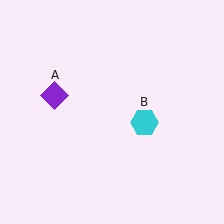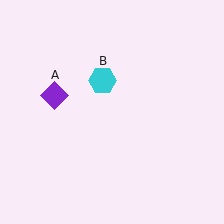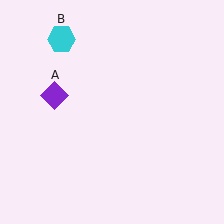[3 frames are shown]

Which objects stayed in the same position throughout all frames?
Purple diamond (object A) remained stationary.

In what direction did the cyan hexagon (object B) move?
The cyan hexagon (object B) moved up and to the left.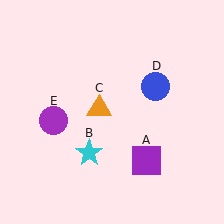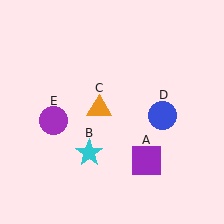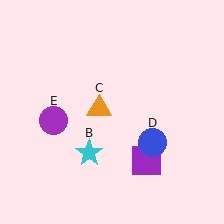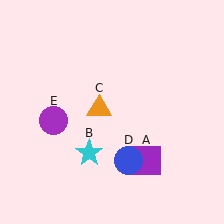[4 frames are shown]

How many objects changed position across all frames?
1 object changed position: blue circle (object D).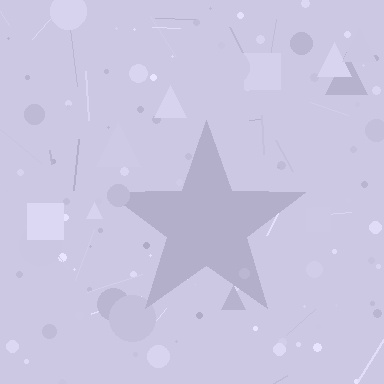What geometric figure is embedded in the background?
A star is embedded in the background.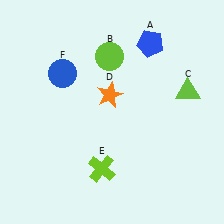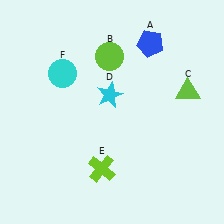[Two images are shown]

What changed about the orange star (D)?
In Image 1, D is orange. In Image 2, it changed to cyan.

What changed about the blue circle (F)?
In Image 1, F is blue. In Image 2, it changed to cyan.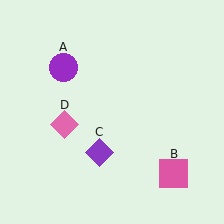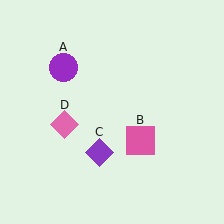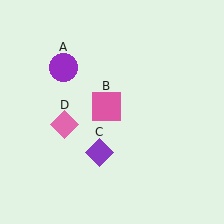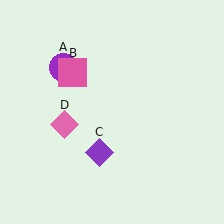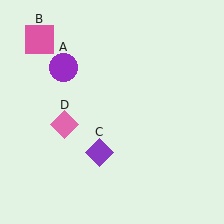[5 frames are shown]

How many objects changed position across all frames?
1 object changed position: pink square (object B).